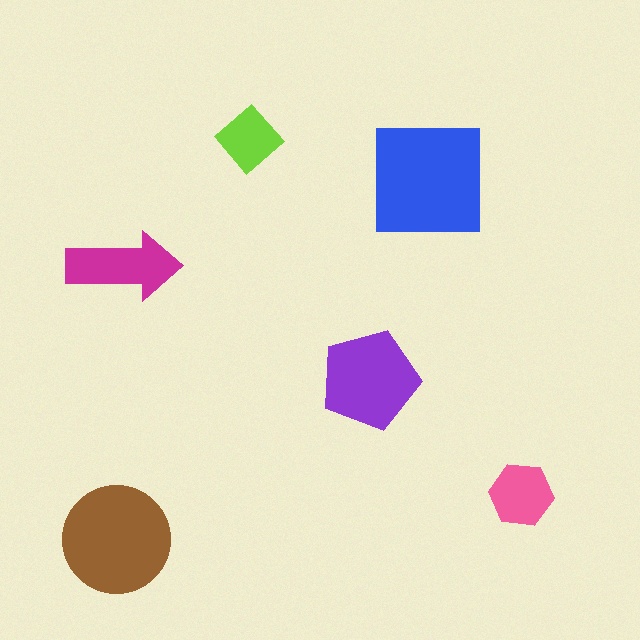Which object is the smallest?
The lime diamond.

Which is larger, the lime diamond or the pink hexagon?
The pink hexagon.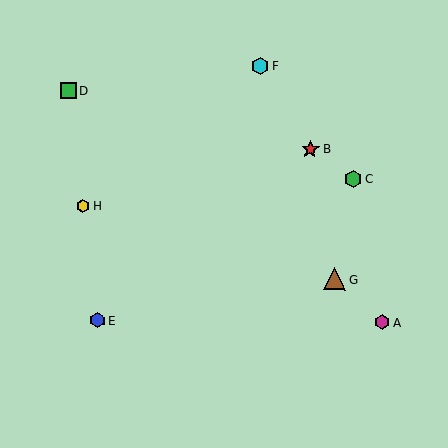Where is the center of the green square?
The center of the green square is at (68, 90).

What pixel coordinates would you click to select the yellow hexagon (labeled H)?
Click at (83, 206) to select the yellow hexagon H.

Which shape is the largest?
The brown triangle (labeled G) is the largest.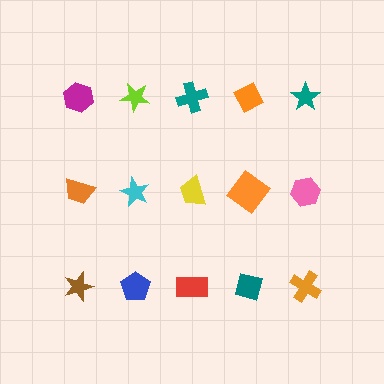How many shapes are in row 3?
5 shapes.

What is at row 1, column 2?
A lime star.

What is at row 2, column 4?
An orange diamond.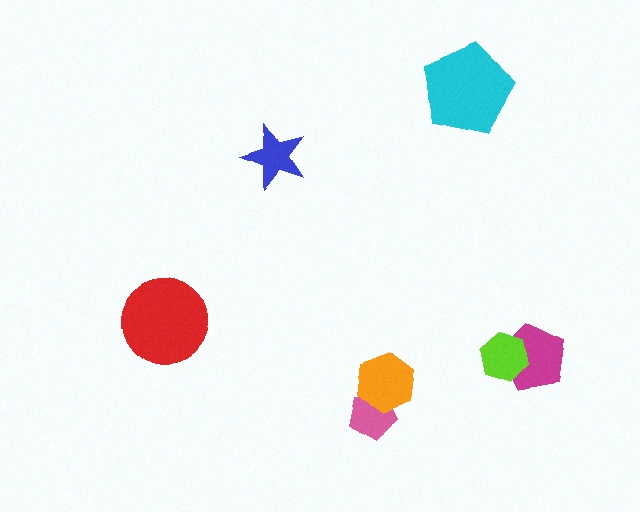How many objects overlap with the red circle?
0 objects overlap with the red circle.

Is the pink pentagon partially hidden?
Yes, it is partially covered by another shape.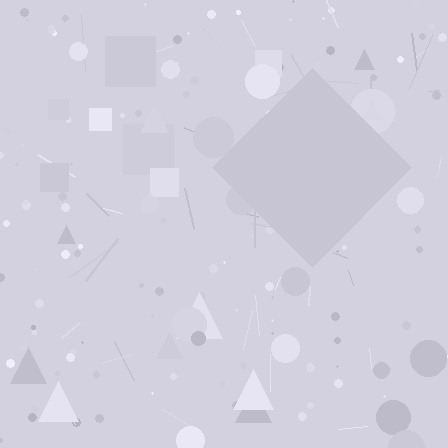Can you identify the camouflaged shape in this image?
The camouflaged shape is a diamond.